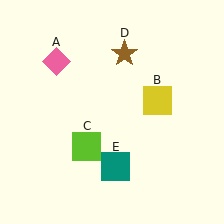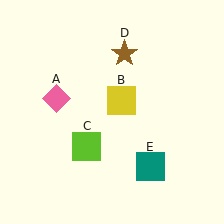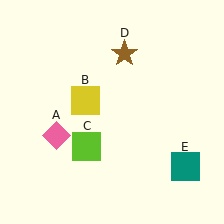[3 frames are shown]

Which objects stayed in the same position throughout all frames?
Lime square (object C) and brown star (object D) remained stationary.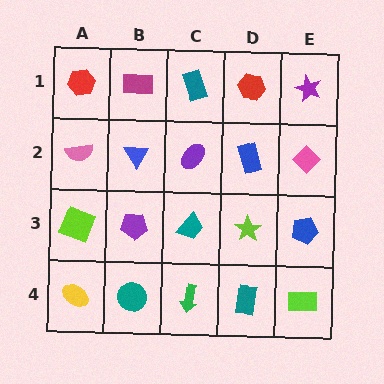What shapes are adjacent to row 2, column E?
A purple star (row 1, column E), a blue pentagon (row 3, column E), a blue rectangle (row 2, column D).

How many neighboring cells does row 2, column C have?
4.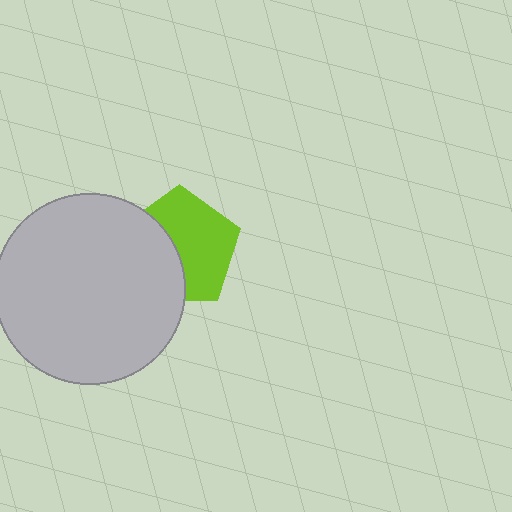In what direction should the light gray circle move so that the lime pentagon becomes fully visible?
The light gray circle should move left. That is the shortest direction to clear the overlap and leave the lime pentagon fully visible.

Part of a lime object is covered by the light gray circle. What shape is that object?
It is a pentagon.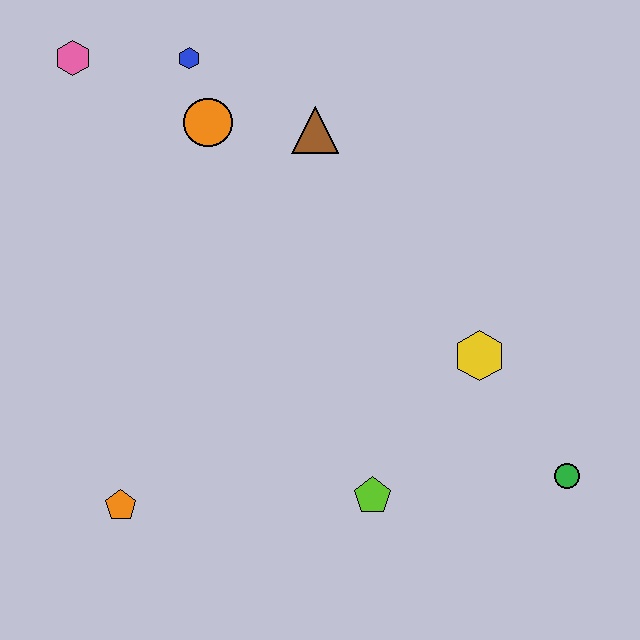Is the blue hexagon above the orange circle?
Yes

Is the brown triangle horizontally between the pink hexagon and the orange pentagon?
No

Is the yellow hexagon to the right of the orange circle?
Yes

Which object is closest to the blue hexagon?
The orange circle is closest to the blue hexagon.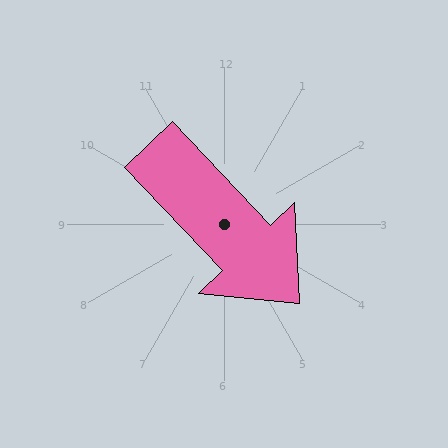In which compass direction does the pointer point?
Southeast.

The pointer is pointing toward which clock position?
Roughly 5 o'clock.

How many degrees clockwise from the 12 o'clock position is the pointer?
Approximately 136 degrees.